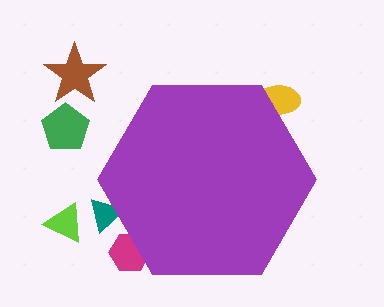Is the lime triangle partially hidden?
No, the lime triangle is fully visible.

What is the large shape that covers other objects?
A purple hexagon.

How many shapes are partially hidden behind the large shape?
3 shapes are partially hidden.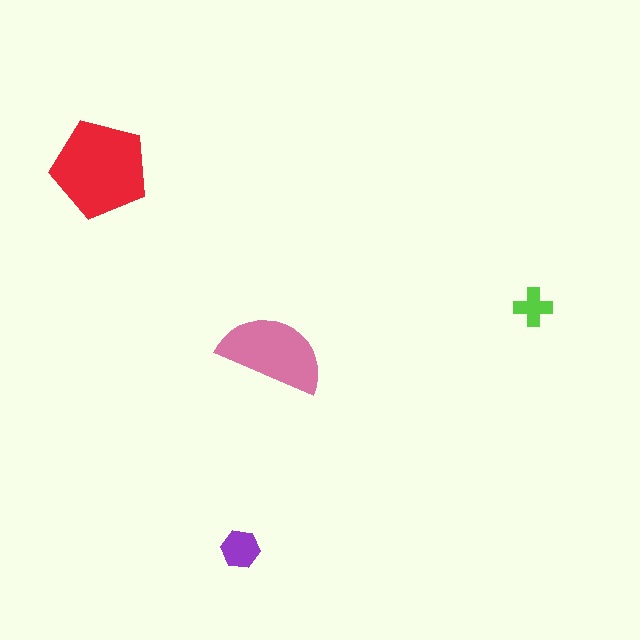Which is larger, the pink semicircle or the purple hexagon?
The pink semicircle.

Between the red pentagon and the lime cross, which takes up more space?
The red pentagon.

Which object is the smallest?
The lime cross.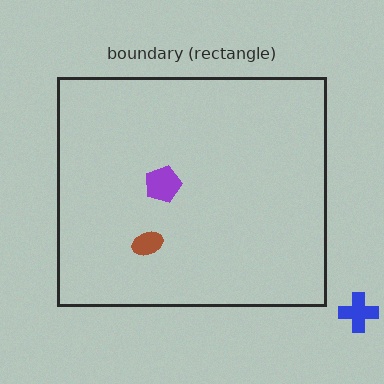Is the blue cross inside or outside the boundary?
Outside.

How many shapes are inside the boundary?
2 inside, 1 outside.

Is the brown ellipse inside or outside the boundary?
Inside.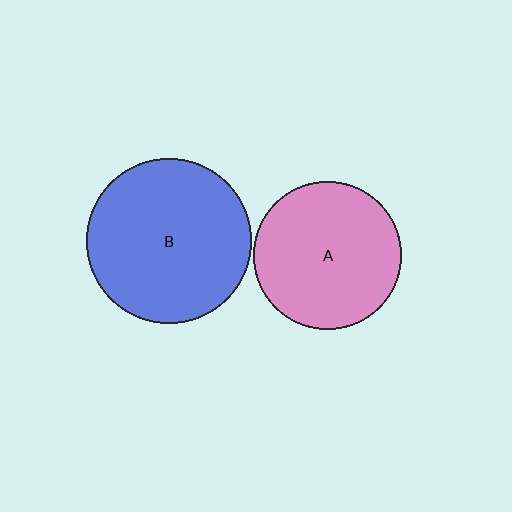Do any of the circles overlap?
No, none of the circles overlap.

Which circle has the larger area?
Circle B (blue).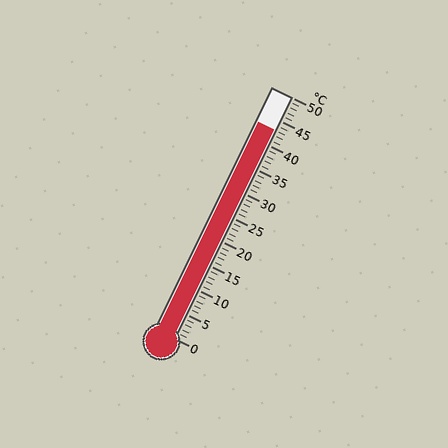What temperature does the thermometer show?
The thermometer shows approximately 43°C.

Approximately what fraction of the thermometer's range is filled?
The thermometer is filled to approximately 85% of its range.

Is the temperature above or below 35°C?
The temperature is above 35°C.